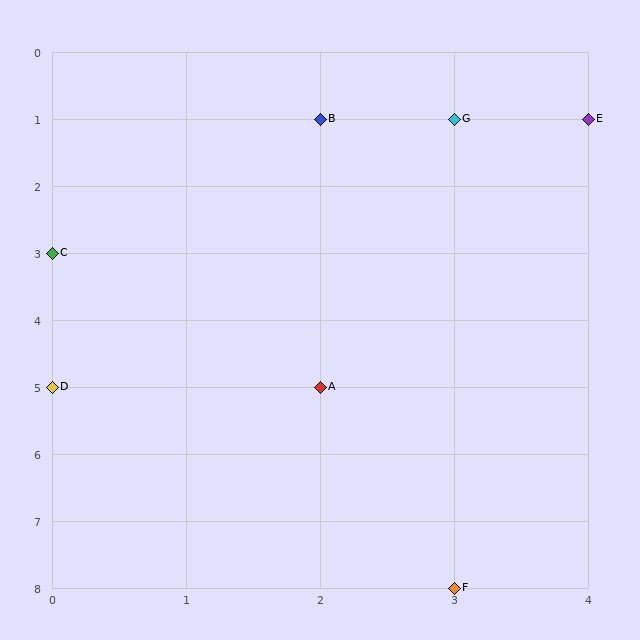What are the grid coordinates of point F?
Point F is at grid coordinates (3, 8).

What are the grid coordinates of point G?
Point G is at grid coordinates (3, 1).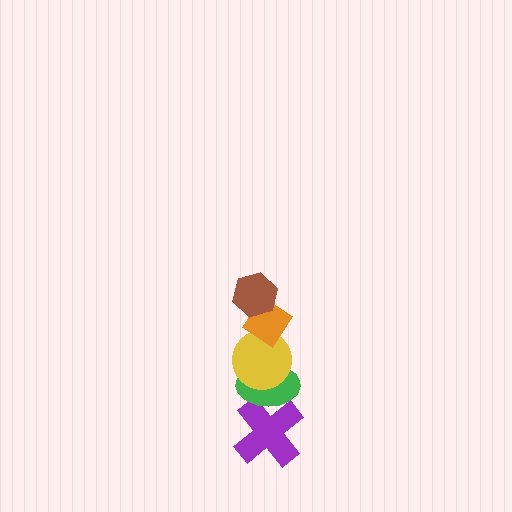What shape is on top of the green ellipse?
The yellow circle is on top of the green ellipse.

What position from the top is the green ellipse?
The green ellipse is 4th from the top.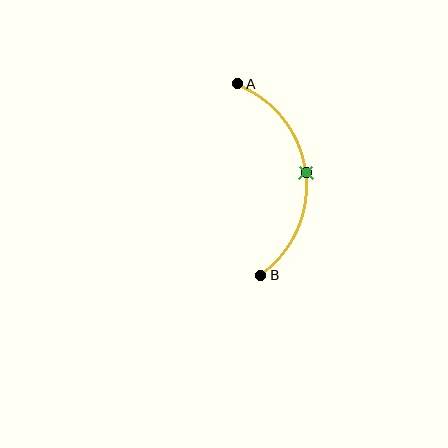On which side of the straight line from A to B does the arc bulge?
The arc bulges to the right of the straight line connecting A and B.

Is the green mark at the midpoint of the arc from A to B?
Yes. The green mark lies on the arc at equal arc-length from both A and B — it is the arc midpoint.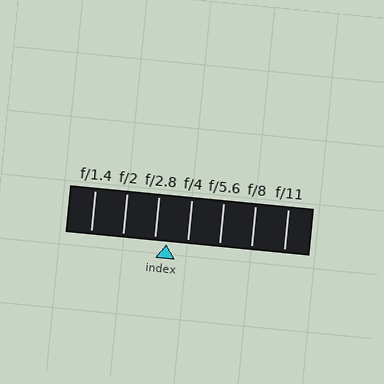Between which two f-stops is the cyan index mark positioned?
The index mark is between f/2.8 and f/4.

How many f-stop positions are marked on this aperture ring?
There are 7 f-stop positions marked.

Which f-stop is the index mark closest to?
The index mark is closest to f/2.8.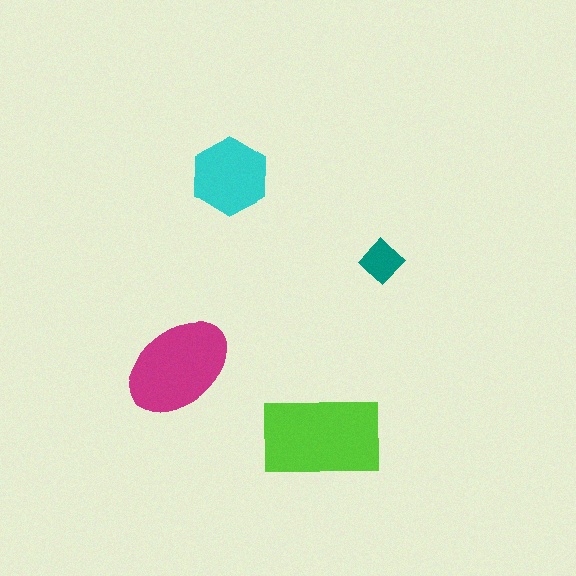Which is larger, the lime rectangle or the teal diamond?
The lime rectangle.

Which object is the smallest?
The teal diamond.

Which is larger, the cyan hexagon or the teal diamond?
The cyan hexagon.